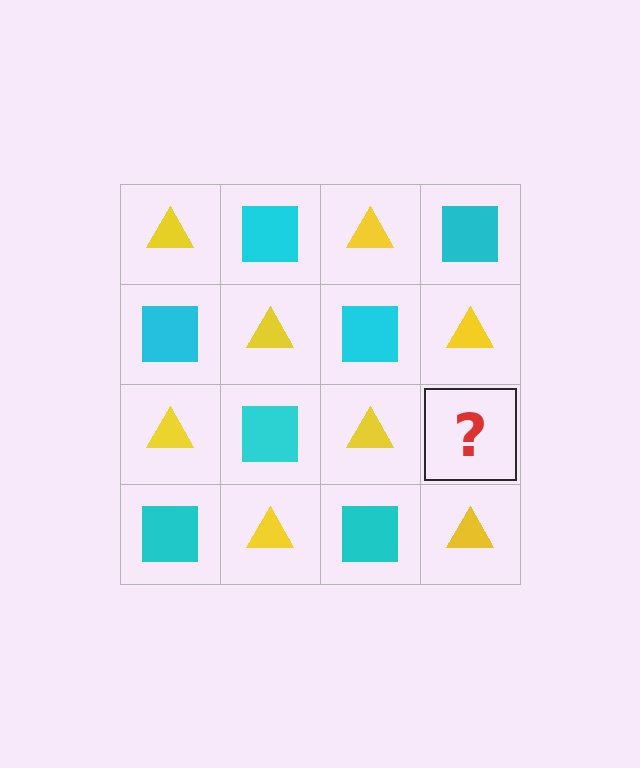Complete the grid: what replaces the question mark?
The question mark should be replaced with a cyan square.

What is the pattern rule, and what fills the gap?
The rule is that it alternates yellow triangle and cyan square in a checkerboard pattern. The gap should be filled with a cyan square.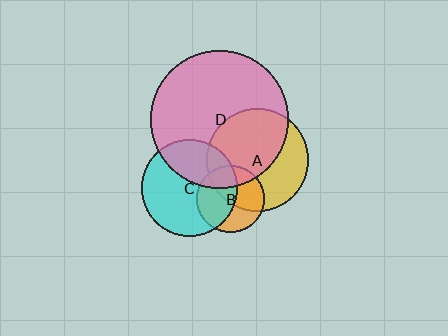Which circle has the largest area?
Circle D (pink).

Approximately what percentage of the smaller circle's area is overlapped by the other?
Approximately 15%.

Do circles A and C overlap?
Yes.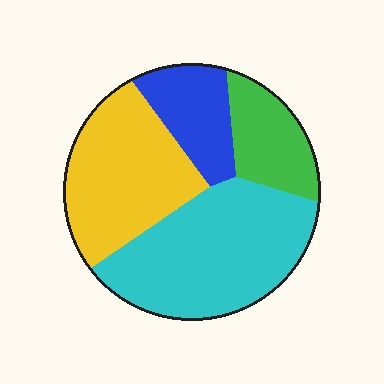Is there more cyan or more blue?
Cyan.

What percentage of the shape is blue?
Blue takes up about one sixth (1/6) of the shape.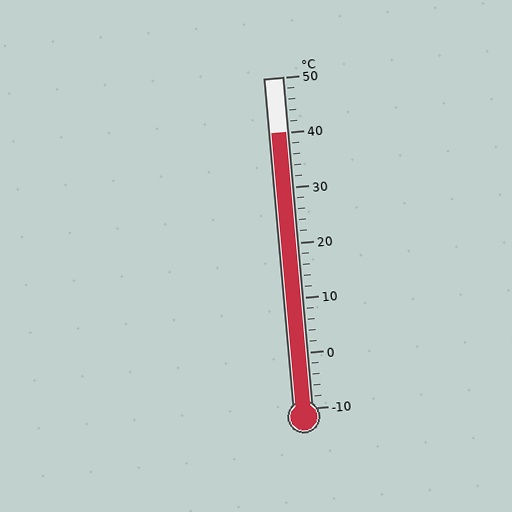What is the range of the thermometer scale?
The thermometer scale ranges from -10°C to 50°C.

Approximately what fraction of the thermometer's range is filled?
The thermometer is filled to approximately 85% of its range.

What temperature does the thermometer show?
The thermometer shows approximately 40°C.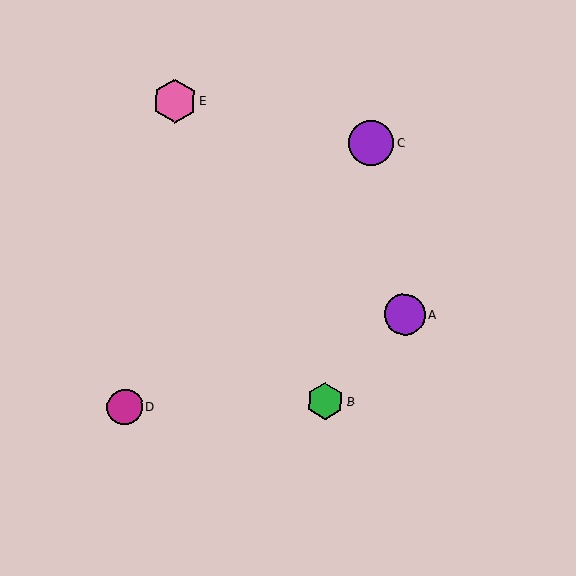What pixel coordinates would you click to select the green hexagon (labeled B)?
Click at (325, 401) to select the green hexagon B.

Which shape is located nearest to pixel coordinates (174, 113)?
The pink hexagon (labeled E) at (175, 101) is nearest to that location.